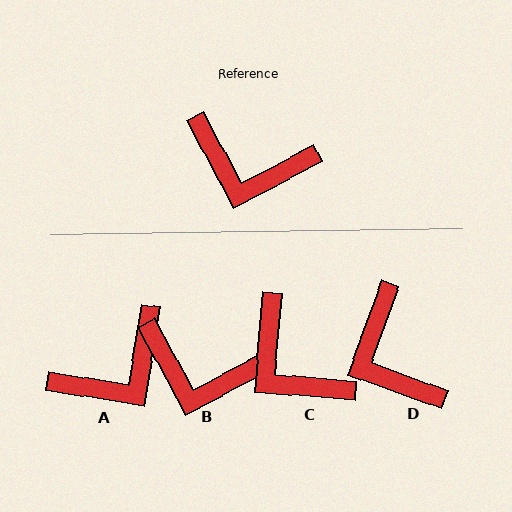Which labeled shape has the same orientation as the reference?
B.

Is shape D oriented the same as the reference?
No, it is off by about 48 degrees.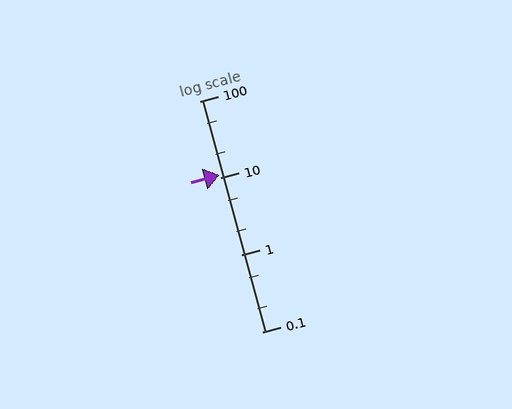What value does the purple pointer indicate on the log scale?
The pointer indicates approximately 11.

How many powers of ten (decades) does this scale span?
The scale spans 3 decades, from 0.1 to 100.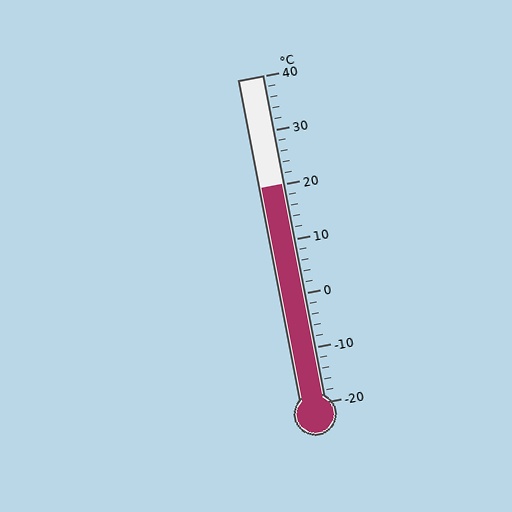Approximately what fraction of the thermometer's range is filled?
The thermometer is filled to approximately 65% of its range.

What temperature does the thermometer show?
The thermometer shows approximately 20°C.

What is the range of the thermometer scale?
The thermometer scale ranges from -20°C to 40°C.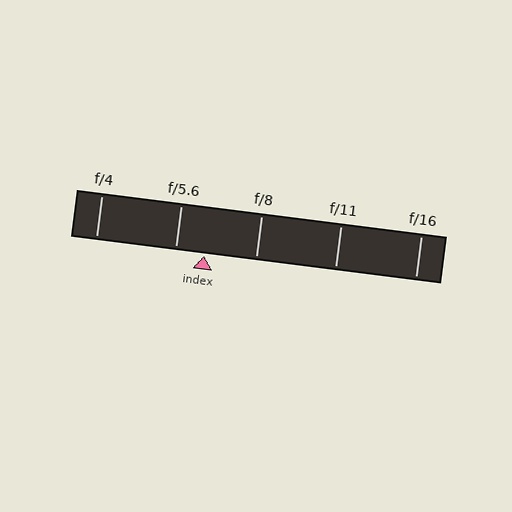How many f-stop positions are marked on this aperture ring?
There are 5 f-stop positions marked.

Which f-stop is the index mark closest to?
The index mark is closest to f/5.6.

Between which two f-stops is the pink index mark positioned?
The index mark is between f/5.6 and f/8.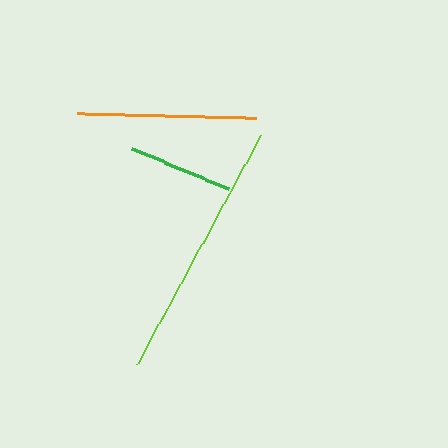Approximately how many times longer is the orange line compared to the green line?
The orange line is approximately 1.7 times the length of the green line.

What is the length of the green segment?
The green segment is approximately 105 pixels long.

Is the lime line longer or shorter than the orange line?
The lime line is longer than the orange line.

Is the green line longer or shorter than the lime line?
The lime line is longer than the green line.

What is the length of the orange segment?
The orange segment is approximately 179 pixels long.